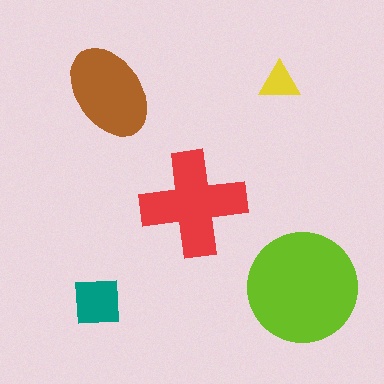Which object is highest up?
The yellow triangle is topmost.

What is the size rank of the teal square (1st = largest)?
4th.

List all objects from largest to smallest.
The lime circle, the red cross, the brown ellipse, the teal square, the yellow triangle.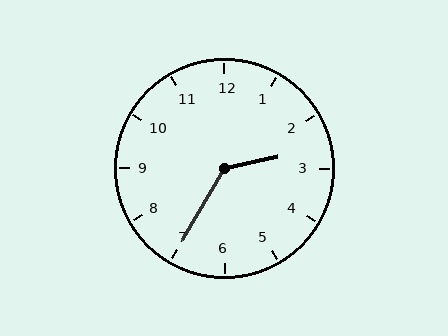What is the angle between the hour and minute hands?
Approximately 132 degrees.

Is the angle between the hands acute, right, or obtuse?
It is obtuse.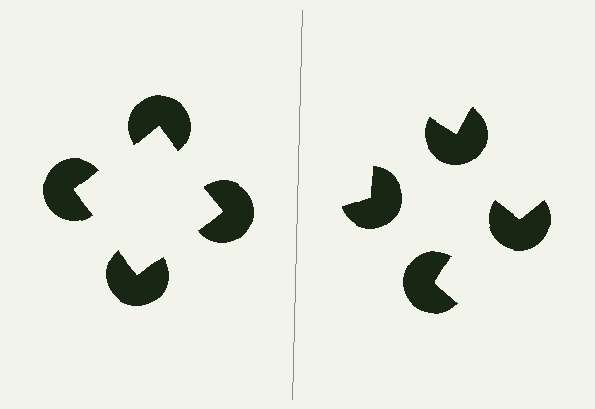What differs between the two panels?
The pac-man discs are positioned identically on both sides; only the wedge orientations differ. On the left they align to a square; on the right they are misaligned.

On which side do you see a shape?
An illusory square appears on the left side. On the right side the wedge cuts are rotated, so no coherent shape forms.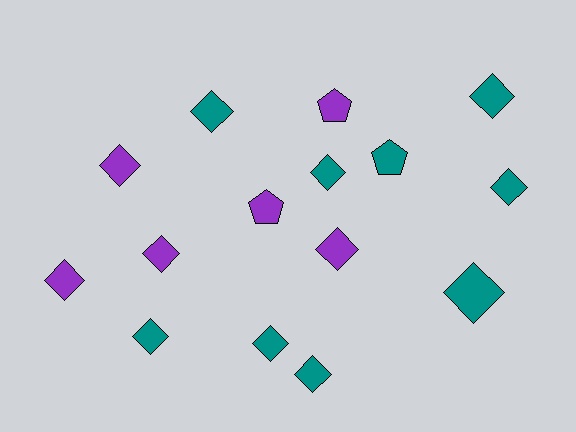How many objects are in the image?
There are 15 objects.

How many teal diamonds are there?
There are 8 teal diamonds.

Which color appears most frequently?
Teal, with 9 objects.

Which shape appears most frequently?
Diamond, with 12 objects.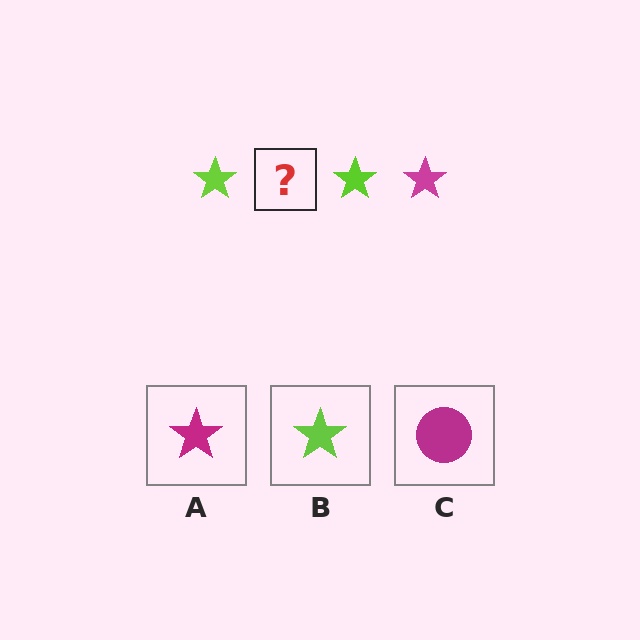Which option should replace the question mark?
Option A.